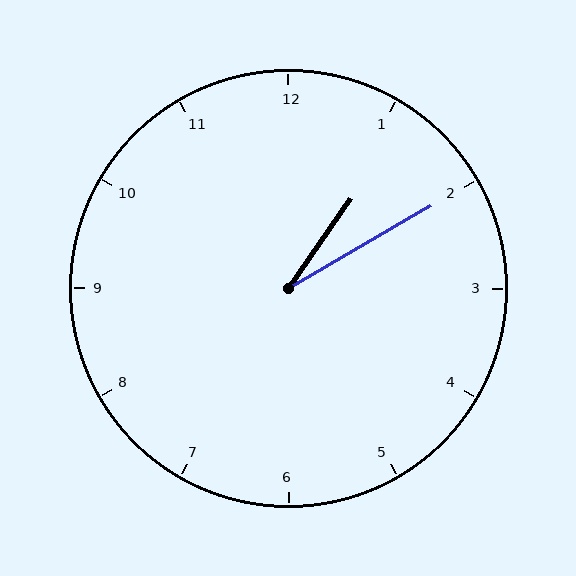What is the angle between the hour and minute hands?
Approximately 25 degrees.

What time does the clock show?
1:10.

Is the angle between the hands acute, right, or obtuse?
It is acute.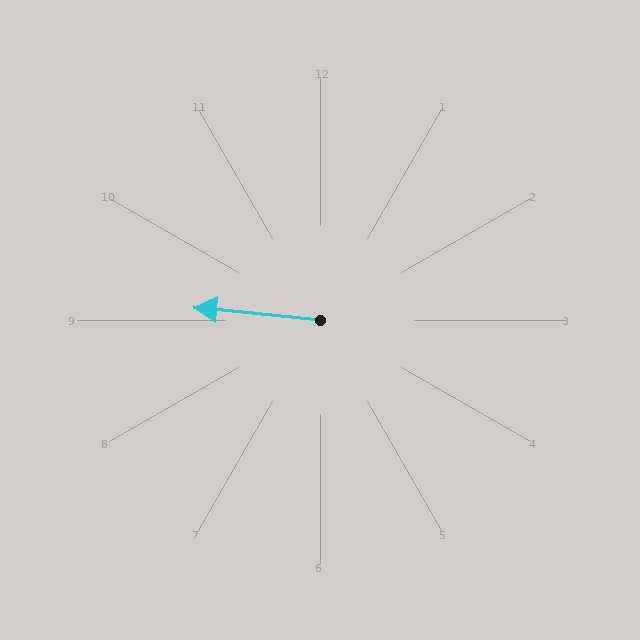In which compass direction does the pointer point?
West.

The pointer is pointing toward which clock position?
Roughly 9 o'clock.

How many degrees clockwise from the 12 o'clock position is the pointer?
Approximately 276 degrees.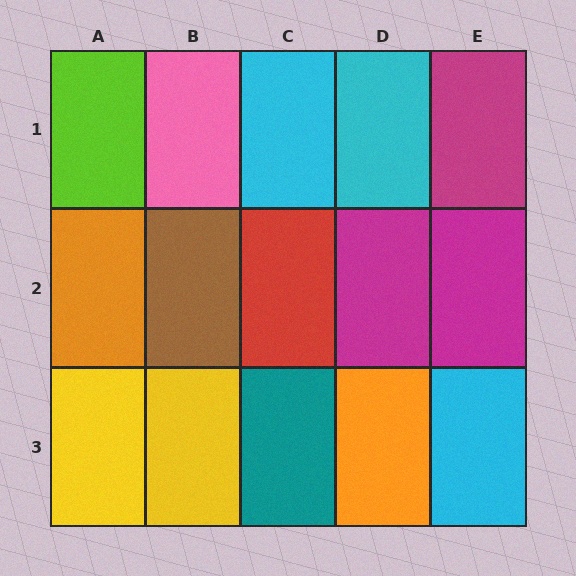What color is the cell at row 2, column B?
Brown.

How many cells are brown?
1 cell is brown.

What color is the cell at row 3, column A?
Yellow.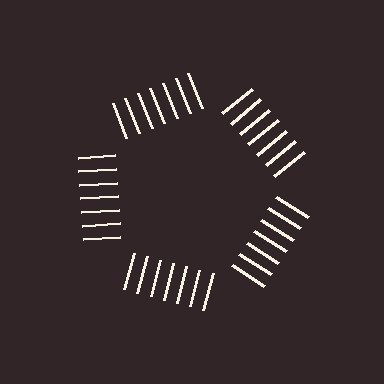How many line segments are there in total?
35 — 7 along each of the 5 edges.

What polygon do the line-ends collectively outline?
An illusory pentagon — the line segments terminate on its edges but no continuous stroke is drawn.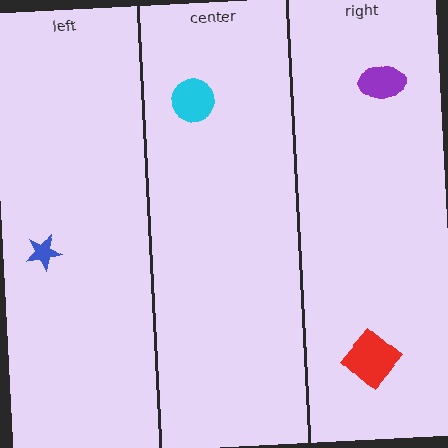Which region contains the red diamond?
The right region.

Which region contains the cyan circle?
The center region.